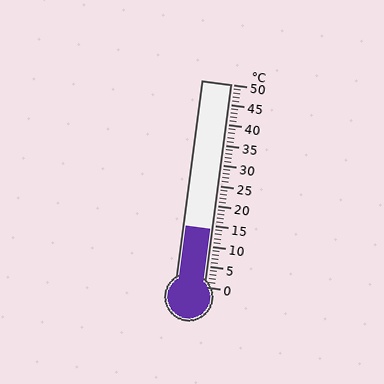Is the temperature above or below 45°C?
The temperature is below 45°C.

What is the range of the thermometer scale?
The thermometer scale ranges from 0°C to 50°C.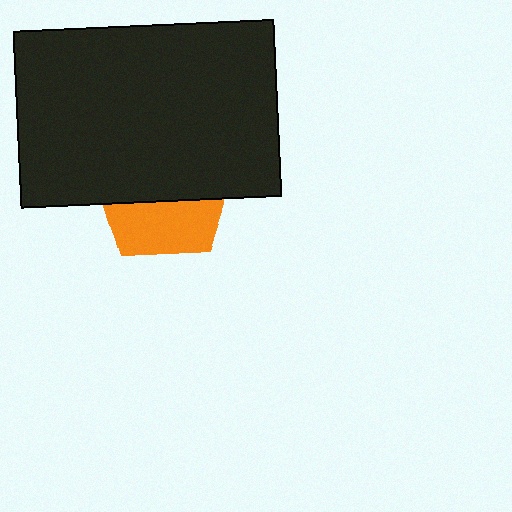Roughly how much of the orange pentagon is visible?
A small part of it is visible (roughly 41%).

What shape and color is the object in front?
The object in front is a black rectangle.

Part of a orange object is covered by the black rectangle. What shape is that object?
It is a pentagon.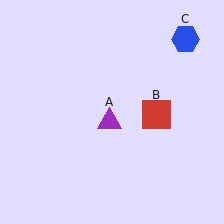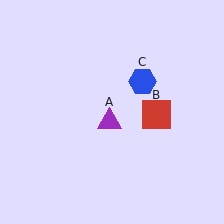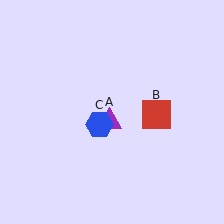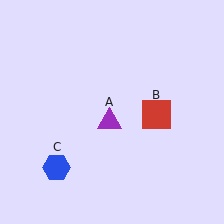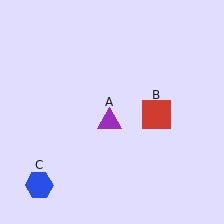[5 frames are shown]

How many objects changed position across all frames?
1 object changed position: blue hexagon (object C).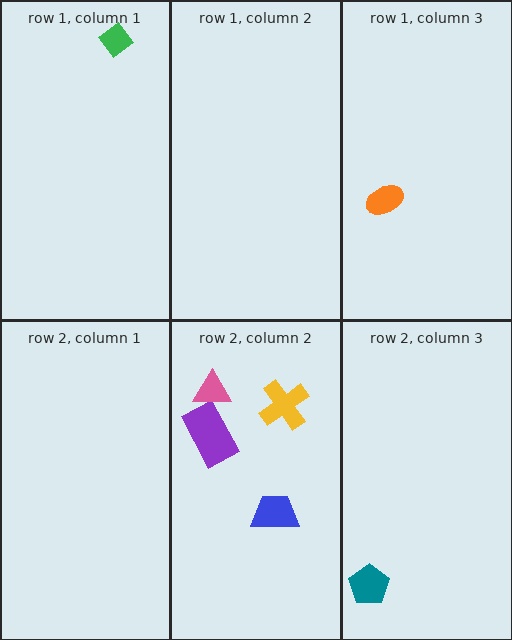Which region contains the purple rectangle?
The row 2, column 2 region.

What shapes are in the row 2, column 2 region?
The blue trapezoid, the yellow cross, the purple rectangle, the pink triangle.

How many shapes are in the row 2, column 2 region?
4.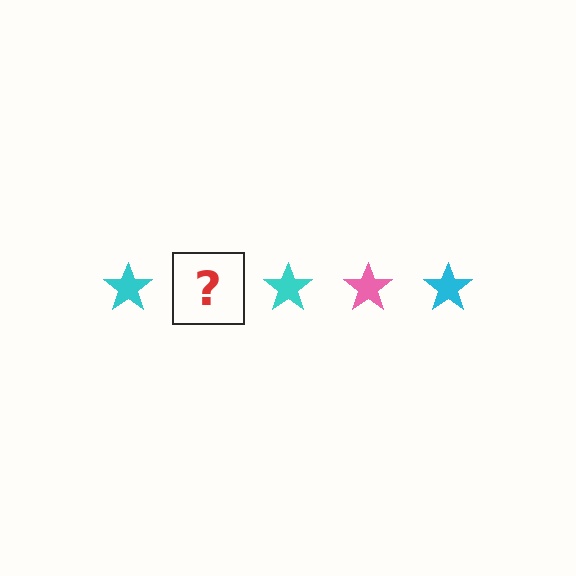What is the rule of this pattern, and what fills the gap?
The rule is that the pattern cycles through cyan, pink stars. The gap should be filled with a pink star.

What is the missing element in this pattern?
The missing element is a pink star.